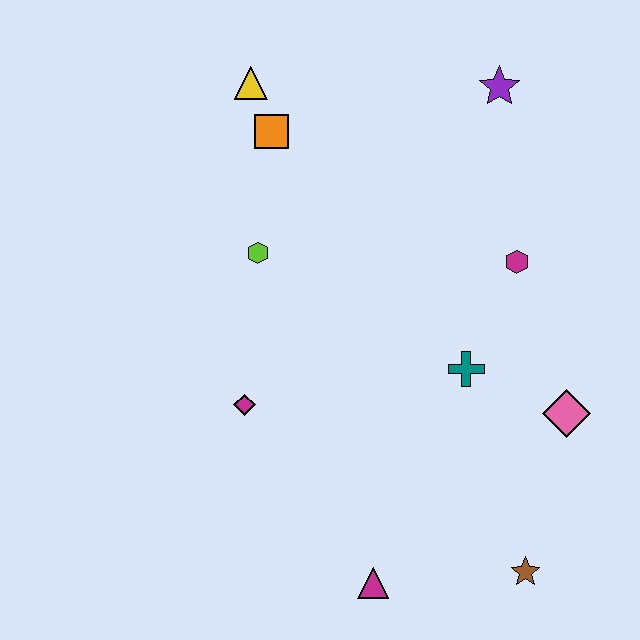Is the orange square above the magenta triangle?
Yes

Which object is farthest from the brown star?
The yellow triangle is farthest from the brown star.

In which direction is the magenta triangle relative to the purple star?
The magenta triangle is below the purple star.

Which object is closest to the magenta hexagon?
The teal cross is closest to the magenta hexagon.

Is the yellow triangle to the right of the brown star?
No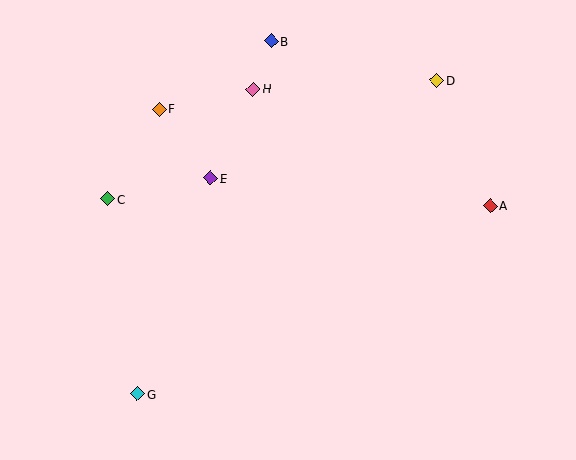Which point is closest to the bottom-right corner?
Point A is closest to the bottom-right corner.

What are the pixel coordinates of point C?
Point C is at (108, 199).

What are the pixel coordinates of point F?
Point F is at (159, 109).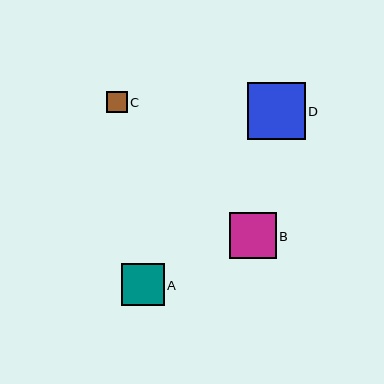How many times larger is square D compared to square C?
Square D is approximately 2.7 times the size of square C.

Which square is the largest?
Square D is the largest with a size of approximately 57 pixels.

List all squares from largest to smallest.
From largest to smallest: D, B, A, C.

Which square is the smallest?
Square C is the smallest with a size of approximately 21 pixels.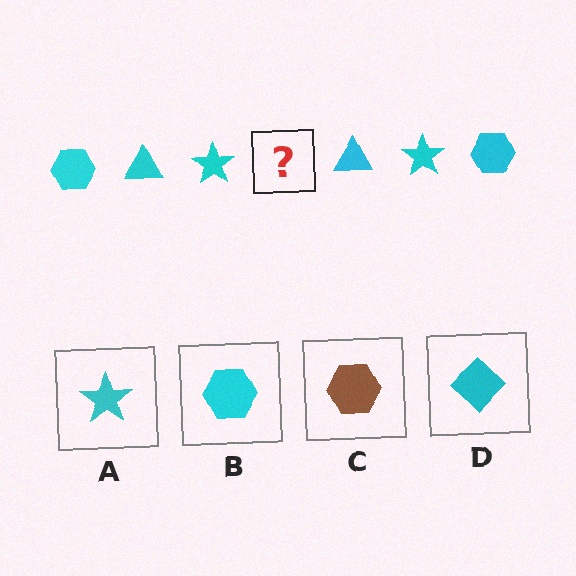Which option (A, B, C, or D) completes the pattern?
B.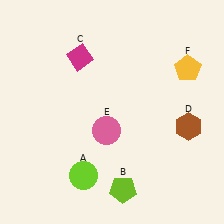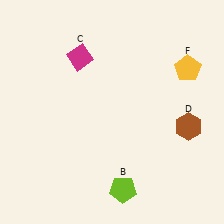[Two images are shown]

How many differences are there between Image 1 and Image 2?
There are 2 differences between the two images.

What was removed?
The pink circle (E), the lime circle (A) were removed in Image 2.